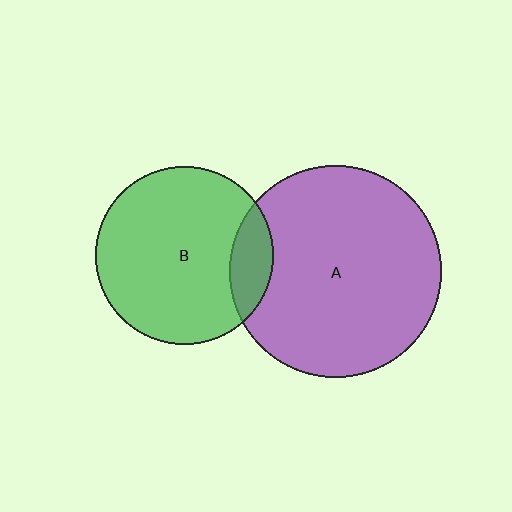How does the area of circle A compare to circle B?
Approximately 1.4 times.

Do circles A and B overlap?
Yes.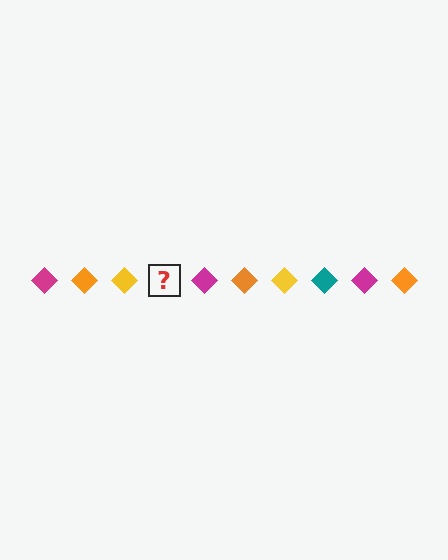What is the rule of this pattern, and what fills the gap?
The rule is that the pattern cycles through magenta, orange, yellow, teal diamonds. The gap should be filled with a teal diamond.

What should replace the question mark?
The question mark should be replaced with a teal diamond.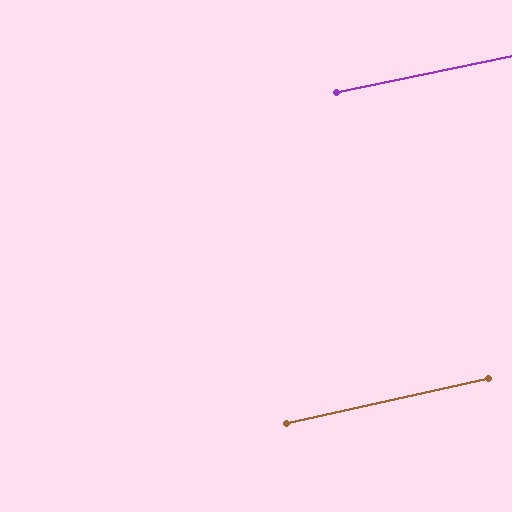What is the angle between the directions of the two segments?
Approximately 1 degree.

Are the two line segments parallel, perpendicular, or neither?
Parallel — their directions differ by only 0.9°.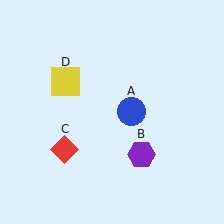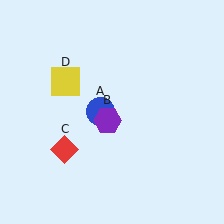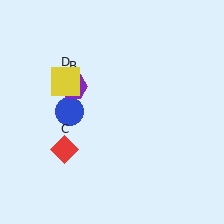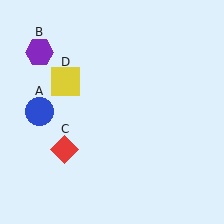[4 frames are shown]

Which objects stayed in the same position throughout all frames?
Red diamond (object C) and yellow square (object D) remained stationary.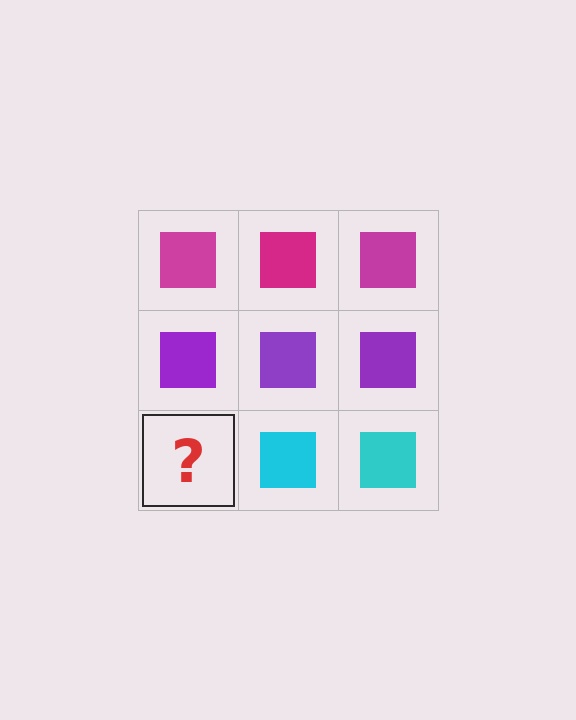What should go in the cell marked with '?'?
The missing cell should contain a cyan square.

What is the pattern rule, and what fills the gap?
The rule is that each row has a consistent color. The gap should be filled with a cyan square.